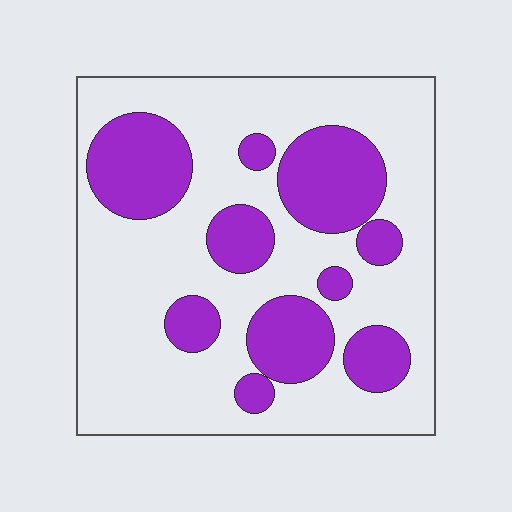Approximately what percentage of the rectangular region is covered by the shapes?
Approximately 30%.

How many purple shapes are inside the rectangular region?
10.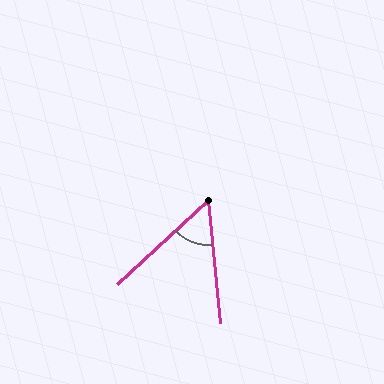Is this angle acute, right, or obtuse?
It is acute.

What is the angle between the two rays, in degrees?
Approximately 53 degrees.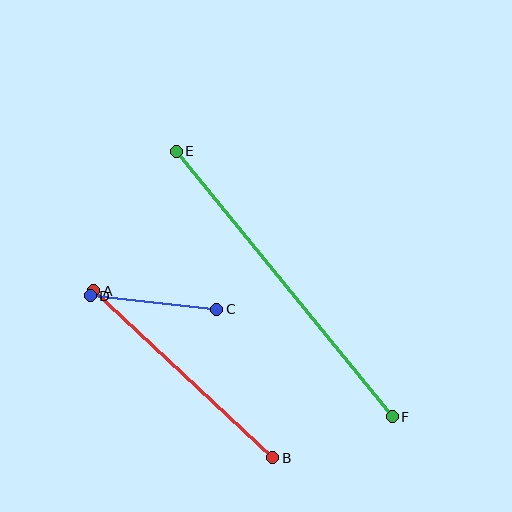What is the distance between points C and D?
The distance is approximately 127 pixels.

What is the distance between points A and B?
The distance is approximately 245 pixels.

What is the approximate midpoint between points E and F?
The midpoint is at approximately (284, 284) pixels.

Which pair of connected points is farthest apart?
Points E and F are farthest apart.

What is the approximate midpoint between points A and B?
The midpoint is at approximately (183, 374) pixels.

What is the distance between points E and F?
The distance is approximately 342 pixels.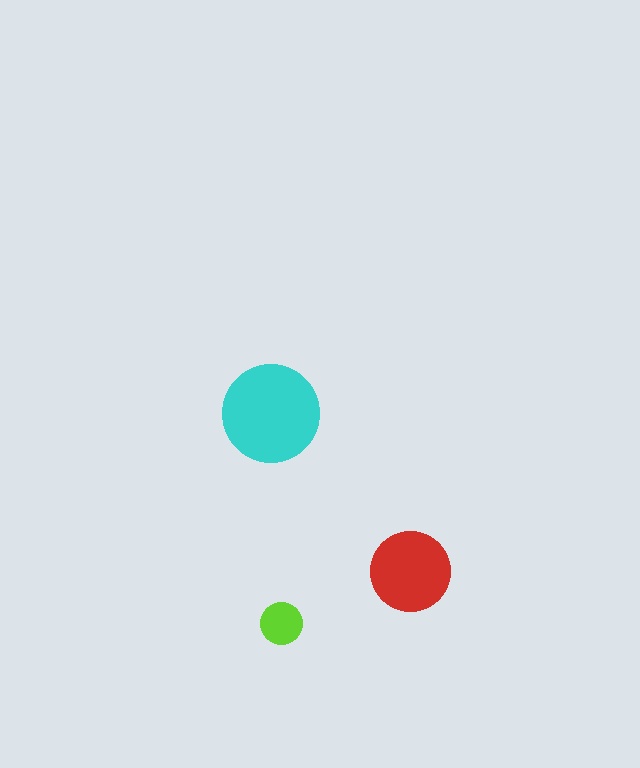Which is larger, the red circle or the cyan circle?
The cyan one.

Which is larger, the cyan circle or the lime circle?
The cyan one.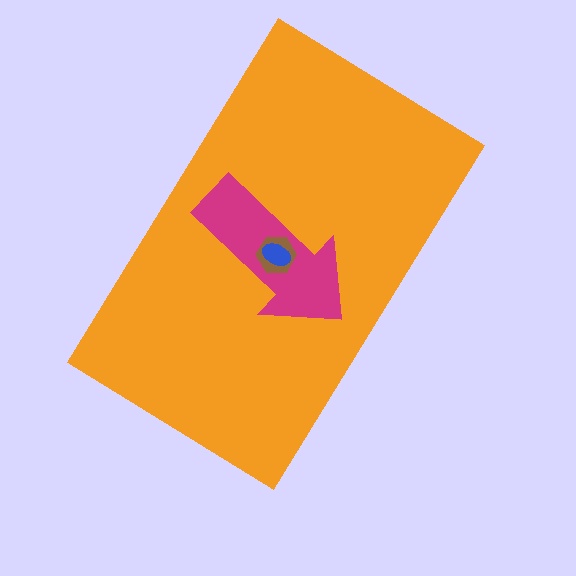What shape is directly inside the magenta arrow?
The brown hexagon.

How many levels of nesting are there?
4.